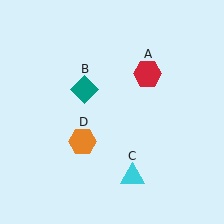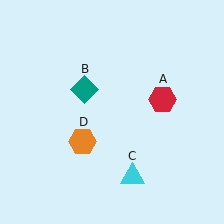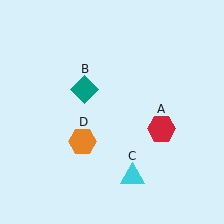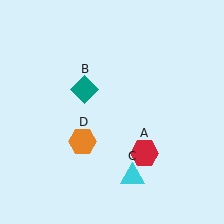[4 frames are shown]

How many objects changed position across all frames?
1 object changed position: red hexagon (object A).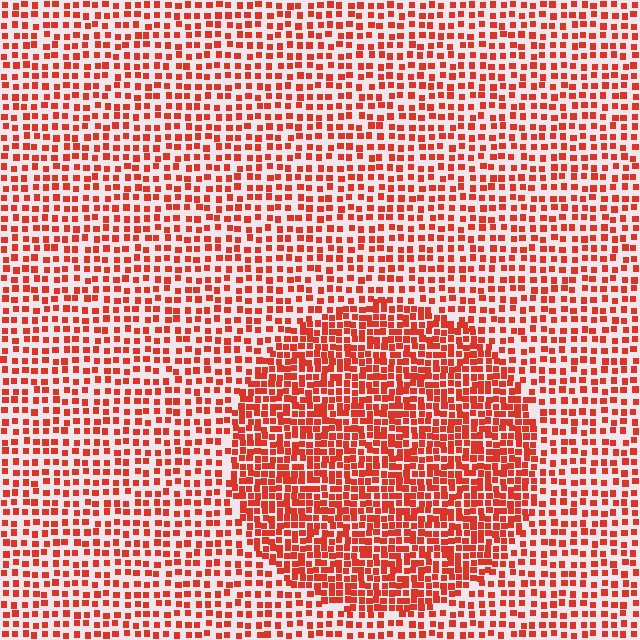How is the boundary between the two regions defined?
The boundary is defined by a change in element density (approximately 1.9x ratio). All elements are the same color, size, and shape.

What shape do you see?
I see a circle.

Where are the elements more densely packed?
The elements are more densely packed inside the circle boundary.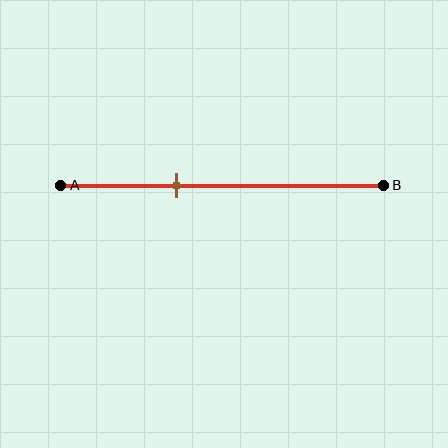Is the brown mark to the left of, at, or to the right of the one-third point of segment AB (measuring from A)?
The brown mark is approximately at the one-third point of segment AB.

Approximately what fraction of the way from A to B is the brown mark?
The brown mark is approximately 35% of the way from A to B.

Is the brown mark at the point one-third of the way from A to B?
Yes, the mark is approximately at the one-third point.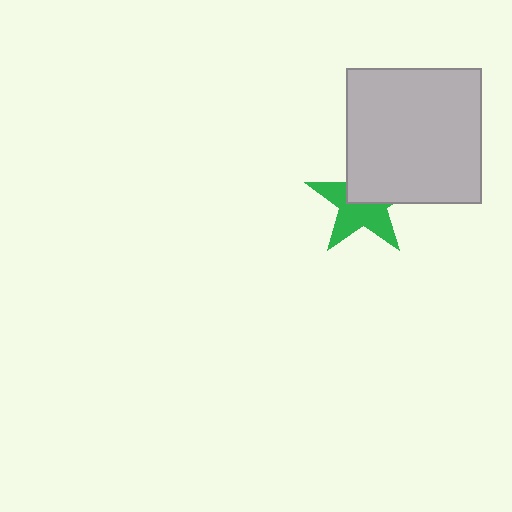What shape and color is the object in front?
The object in front is a light gray square.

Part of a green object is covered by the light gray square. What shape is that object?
It is a star.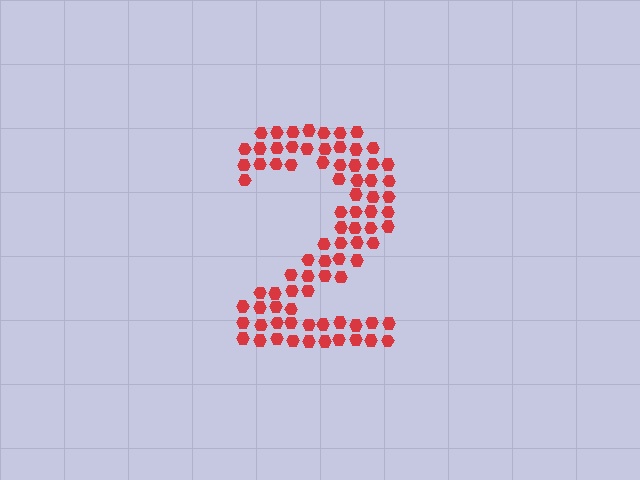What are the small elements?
The small elements are hexagons.